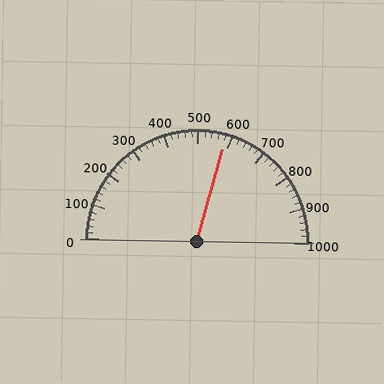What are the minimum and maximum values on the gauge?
The gauge ranges from 0 to 1000.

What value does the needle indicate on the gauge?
The needle indicates approximately 580.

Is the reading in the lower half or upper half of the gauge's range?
The reading is in the upper half of the range (0 to 1000).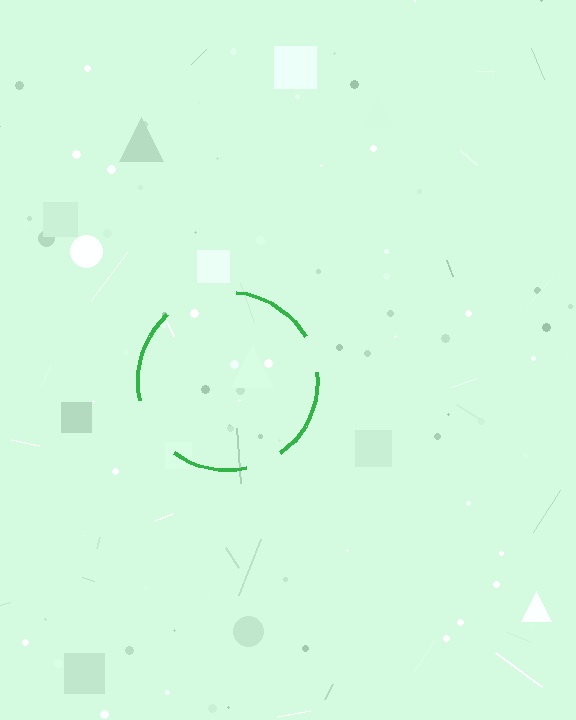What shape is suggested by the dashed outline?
The dashed outline suggests a circle.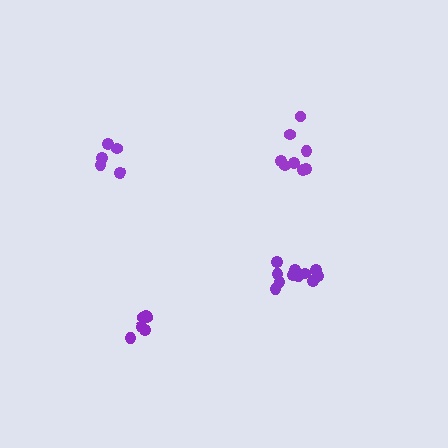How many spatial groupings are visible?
There are 4 spatial groupings.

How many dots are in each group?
Group 1: 11 dots, Group 2: 6 dots, Group 3: 8 dots, Group 4: 5 dots (30 total).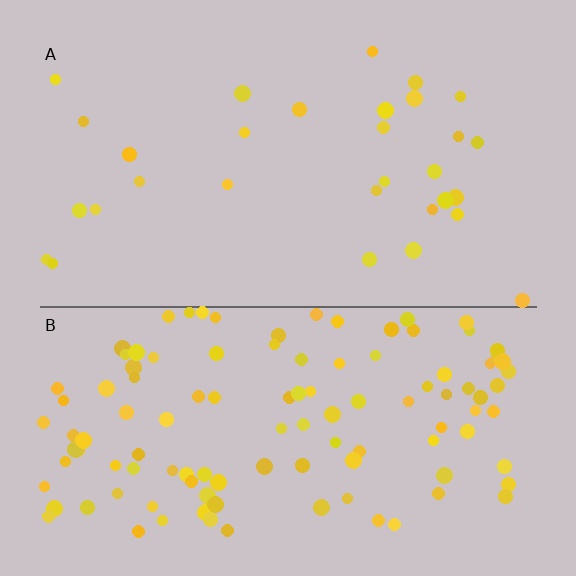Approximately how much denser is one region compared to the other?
Approximately 3.7× — region B over region A.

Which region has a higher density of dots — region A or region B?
B (the bottom).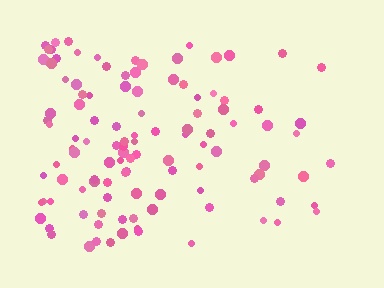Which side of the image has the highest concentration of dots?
The left.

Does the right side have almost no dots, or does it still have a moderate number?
Still a moderate number, just noticeably fewer than the left.